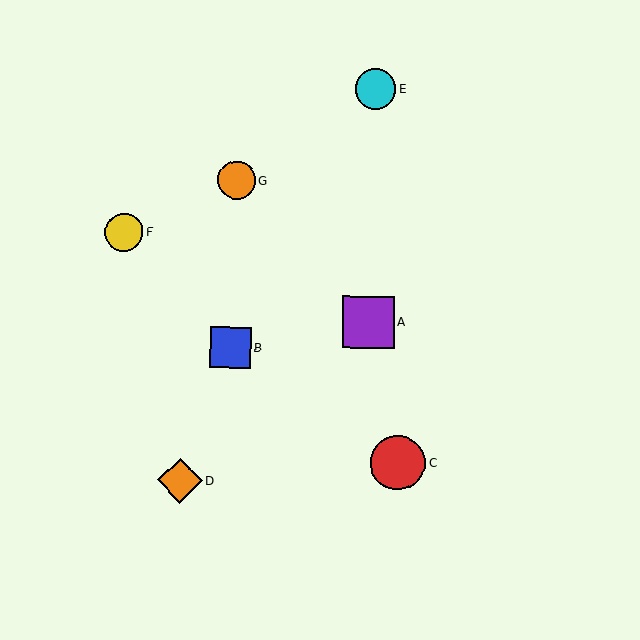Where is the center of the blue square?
The center of the blue square is at (230, 347).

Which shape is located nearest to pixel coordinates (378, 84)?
The cyan circle (labeled E) at (375, 89) is nearest to that location.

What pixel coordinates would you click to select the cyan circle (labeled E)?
Click at (375, 89) to select the cyan circle E.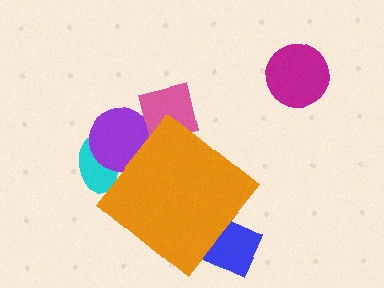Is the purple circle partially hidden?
Yes, the purple circle is partially hidden behind the orange diamond.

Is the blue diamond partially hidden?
Yes, the blue diamond is partially hidden behind the orange diamond.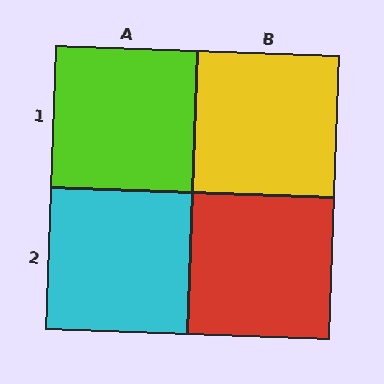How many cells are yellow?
1 cell is yellow.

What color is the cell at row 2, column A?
Cyan.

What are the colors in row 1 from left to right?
Lime, yellow.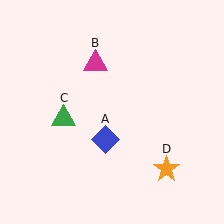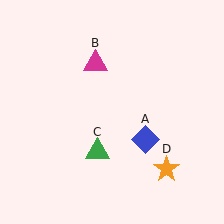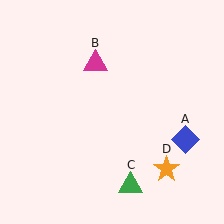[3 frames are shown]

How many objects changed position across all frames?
2 objects changed position: blue diamond (object A), green triangle (object C).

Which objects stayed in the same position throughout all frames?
Magenta triangle (object B) and orange star (object D) remained stationary.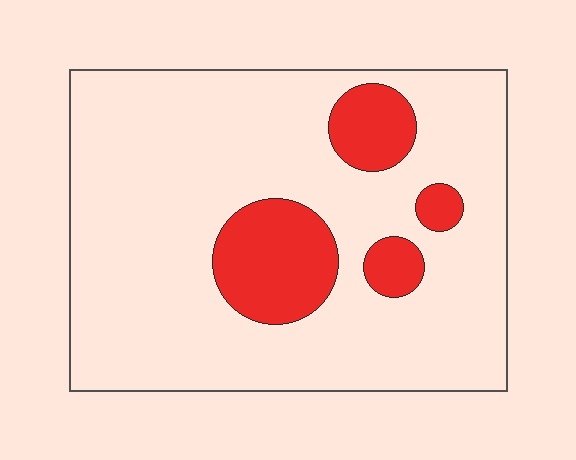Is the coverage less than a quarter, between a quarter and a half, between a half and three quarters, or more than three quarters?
Less than a quarter.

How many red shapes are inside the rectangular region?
4.